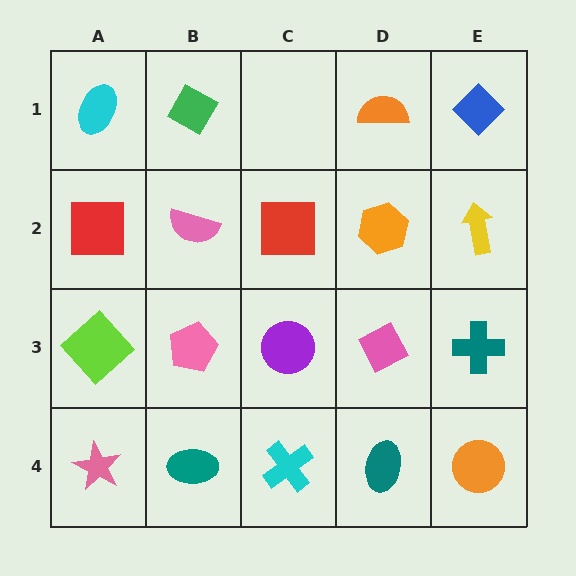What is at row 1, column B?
A green diamond.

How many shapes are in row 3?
5 shapes.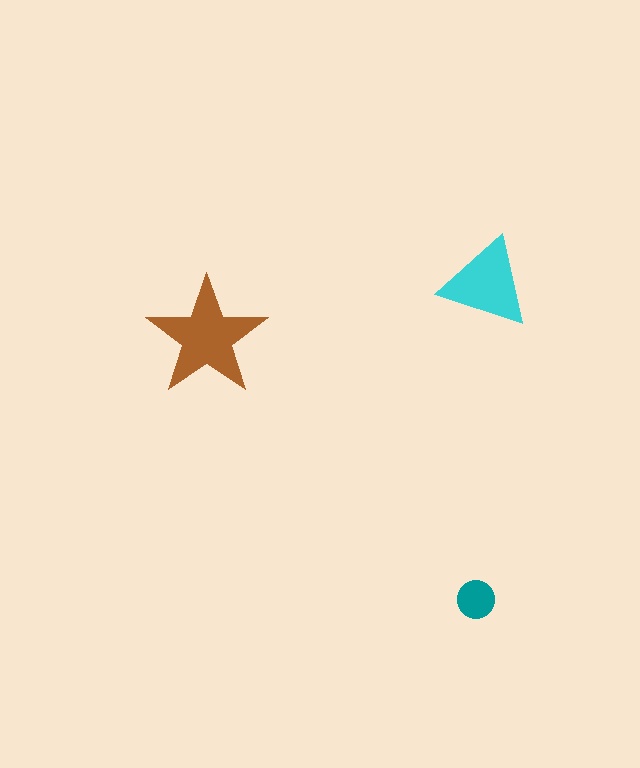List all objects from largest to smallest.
The brown star, the cyan triangle, the teal circle.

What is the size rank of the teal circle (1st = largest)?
3rd.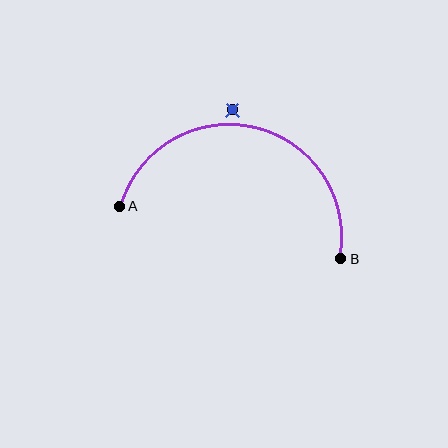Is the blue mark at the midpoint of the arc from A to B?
No — the blue mark does not lie on the arc at all. It sits slightly outside the curve.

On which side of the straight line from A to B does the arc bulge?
The arc bulges above the straight line connecting A and B.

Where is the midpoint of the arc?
The arc midpoint is the point on the curve farthest from the straight line joining A and B. It sits above that line.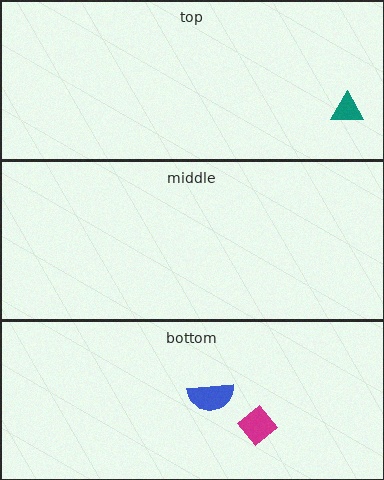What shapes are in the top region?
The teal triangle.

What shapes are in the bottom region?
The blue semicircle, the magenta diamond.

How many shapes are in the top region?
1.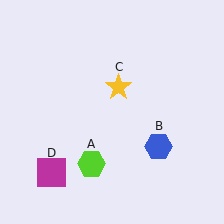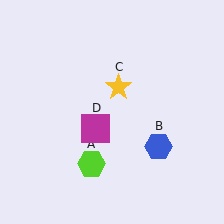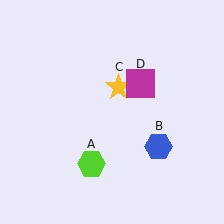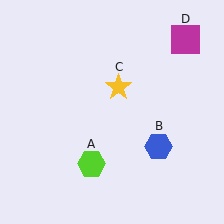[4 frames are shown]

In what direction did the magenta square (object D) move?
The magenta square (object D) moved up and to the right.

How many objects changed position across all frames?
1 object changed position: magenta square (object D).